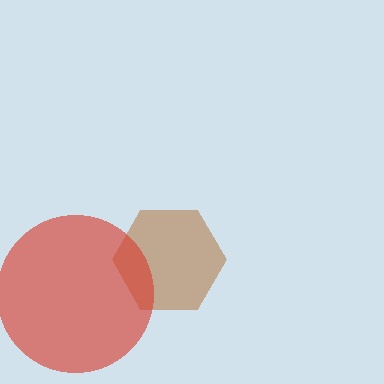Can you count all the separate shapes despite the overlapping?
Yes, there are 2 separate shapes.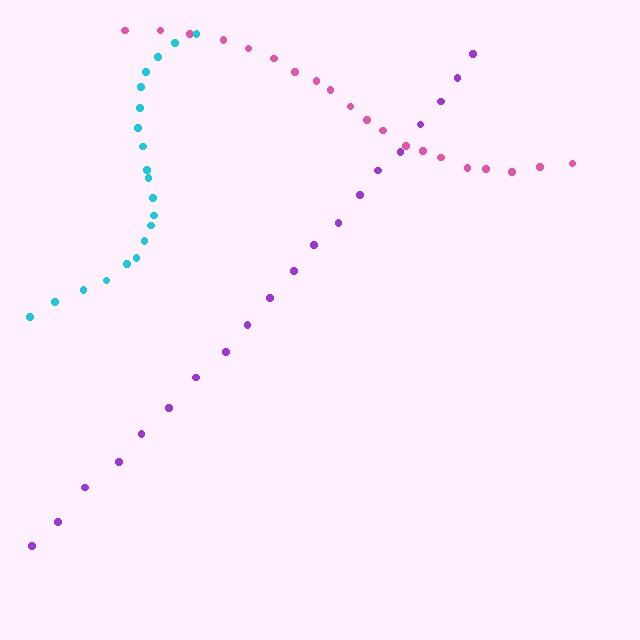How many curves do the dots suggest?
There are 3 distinct paths.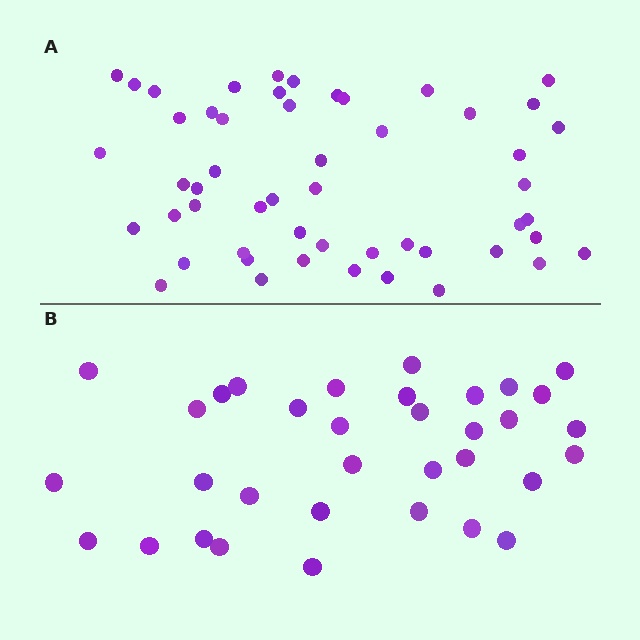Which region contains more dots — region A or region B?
Region A (the top region) has more dots.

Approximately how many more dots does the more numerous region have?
Region A has approximately 20 more dots than region B.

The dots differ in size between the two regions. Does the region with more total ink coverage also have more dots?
No. Region B has more total ink coverage because its dots are larger, but region A actually contains more individual dots. Total area can be misleading — the number of items is what matters here.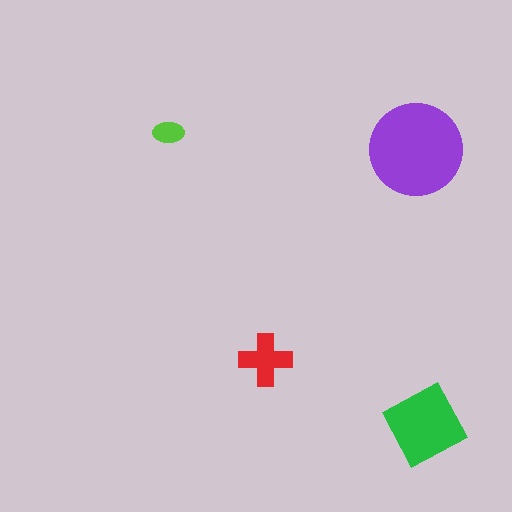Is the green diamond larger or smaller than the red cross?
Larger.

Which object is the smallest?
The lime ellipse.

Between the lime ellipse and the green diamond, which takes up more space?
The green diamond.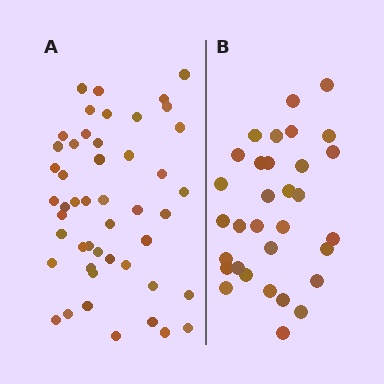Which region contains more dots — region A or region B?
Region A (the left region) has more dots.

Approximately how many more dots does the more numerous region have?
Region A has approximately 15 more dots than region B.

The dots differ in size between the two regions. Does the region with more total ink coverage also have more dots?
No. Region B has more total ink coverage because its dots are larger, but region A actually contains more individual dots. Total area can be misleading — the number of items is what matters here.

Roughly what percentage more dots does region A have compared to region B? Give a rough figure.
About 50% more.